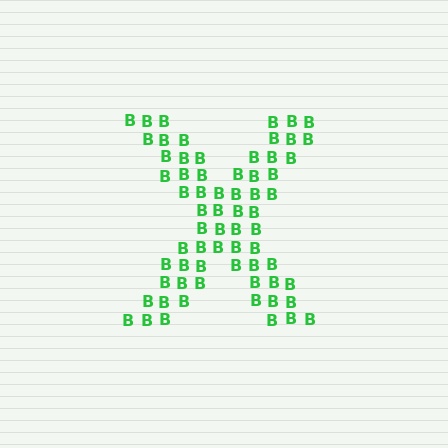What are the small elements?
The small elements are letter B's.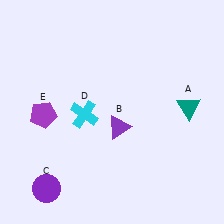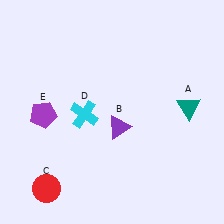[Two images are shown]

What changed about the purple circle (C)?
In Image 1, C is purple. In Image 2, it changed to red.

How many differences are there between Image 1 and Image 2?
There is 1 difference between the two images.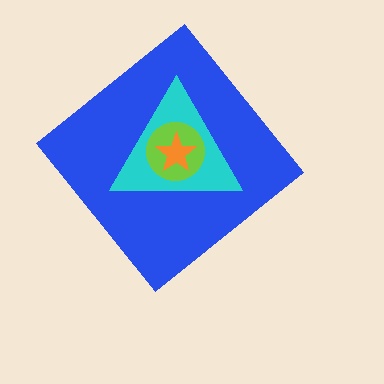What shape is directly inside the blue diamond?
The cyan triangle.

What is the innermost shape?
The orange star.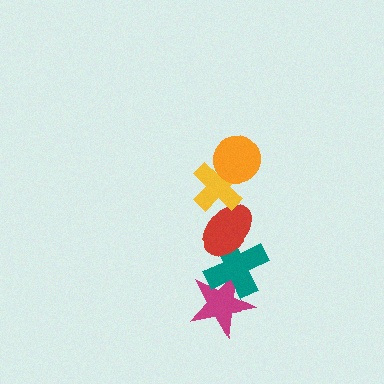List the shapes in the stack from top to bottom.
From top to bottom: the orange circle, the yellow cross, the red ellipse, the teal cross, the magenta star.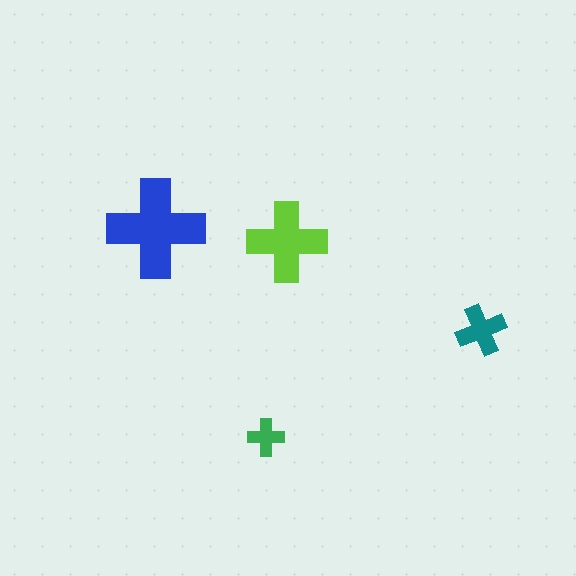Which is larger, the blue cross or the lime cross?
The blue one.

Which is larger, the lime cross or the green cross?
The lime one.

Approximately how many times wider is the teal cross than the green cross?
About 1.5 times wider.